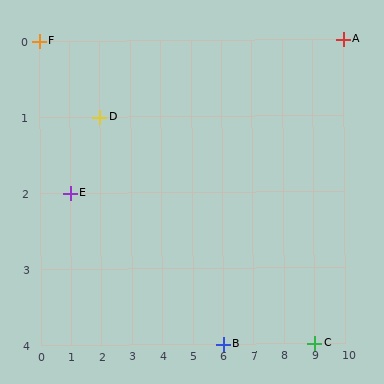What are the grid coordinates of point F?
Point F is at grid coordinates (0, 0).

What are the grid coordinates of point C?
Point C is at grid coordinates (9, 4).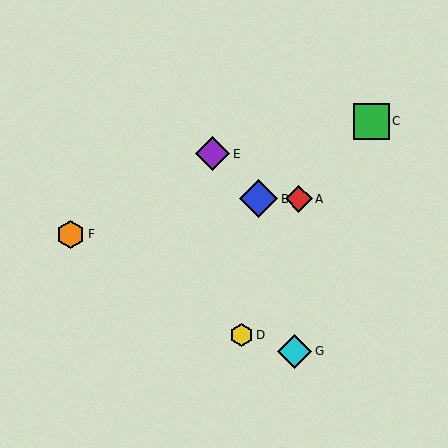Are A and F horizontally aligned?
No, A is at y≈199 and F is at y≈234.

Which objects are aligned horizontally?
Objects A, B are aligned horizontally.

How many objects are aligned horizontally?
2 objects (A, B) are aligned horizontally.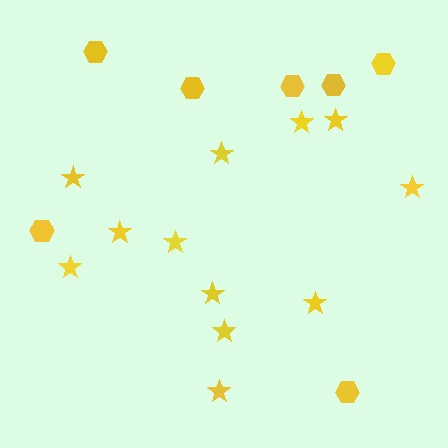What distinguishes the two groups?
There are 2 groups: one group of hexagons (7) and one group of stars (12).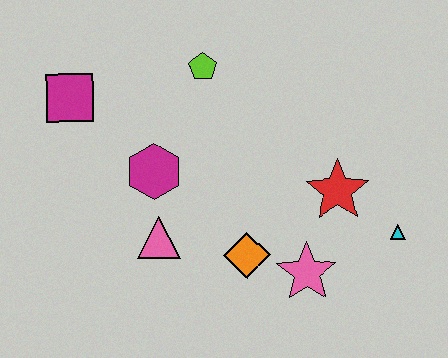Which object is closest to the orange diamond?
The pink star is closest to the orange diamond.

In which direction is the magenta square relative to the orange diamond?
The magenta square is to the left of the orange diamond.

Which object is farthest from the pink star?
The magenta square is farthest from the pink star.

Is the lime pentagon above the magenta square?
Yes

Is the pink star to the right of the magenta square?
Yes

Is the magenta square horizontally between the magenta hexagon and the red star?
No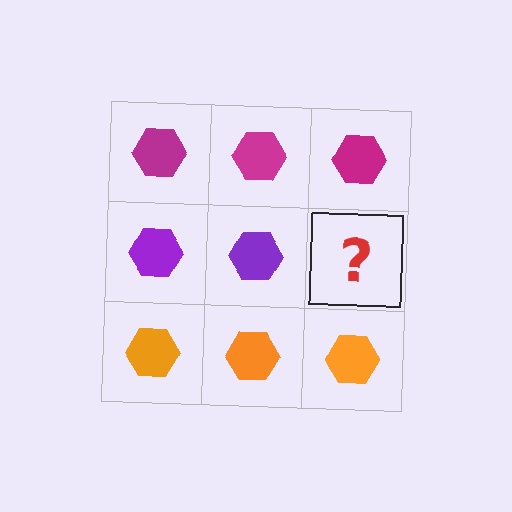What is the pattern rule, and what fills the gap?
The rule is that each row has a consistent color. The gap should be filled with a purple hexagon.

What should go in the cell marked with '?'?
The missing cell should contain a purple hexagon.